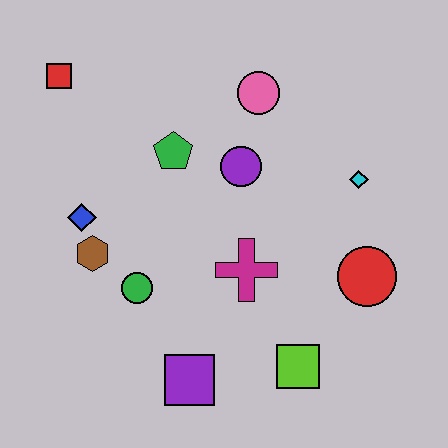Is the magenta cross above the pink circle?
No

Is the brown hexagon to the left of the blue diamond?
No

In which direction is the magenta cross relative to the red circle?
The magenta cross is to the left of the red circle.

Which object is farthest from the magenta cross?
The red square is farthest from the magenta cross.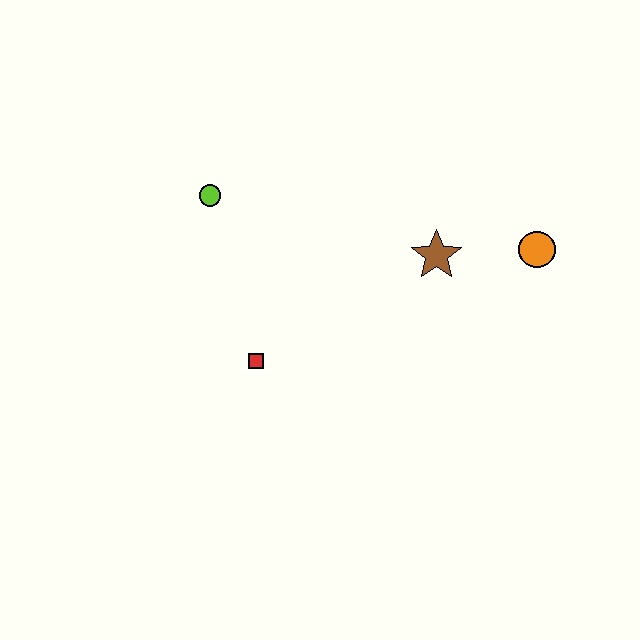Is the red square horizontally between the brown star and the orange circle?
No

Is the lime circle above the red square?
Yes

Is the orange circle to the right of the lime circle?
Yes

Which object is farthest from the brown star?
The lime circle is farthest from the brown star.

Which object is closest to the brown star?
The orange circle is closest to the brown star.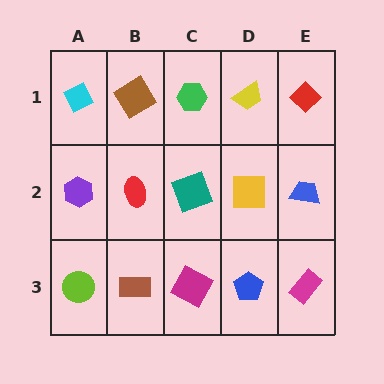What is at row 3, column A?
A lime circle.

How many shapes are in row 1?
5 shapes.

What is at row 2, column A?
A purple hexagon.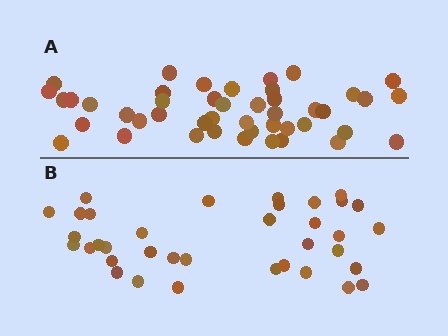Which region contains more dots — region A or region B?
Region A (the top region) has more dots.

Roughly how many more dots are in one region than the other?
Region A has roughly 8 or so more dots than region B.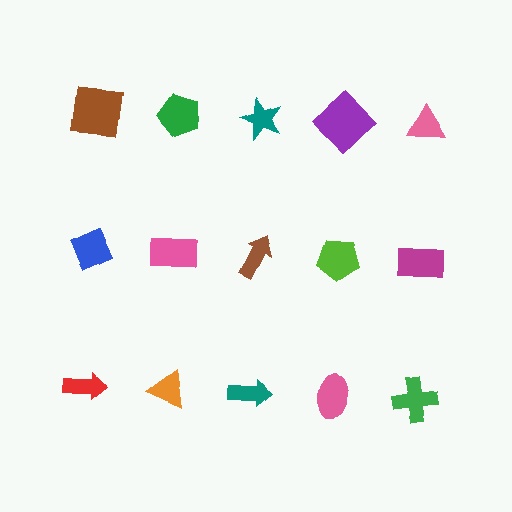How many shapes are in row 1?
5 shapes.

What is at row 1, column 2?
A green pentagon.